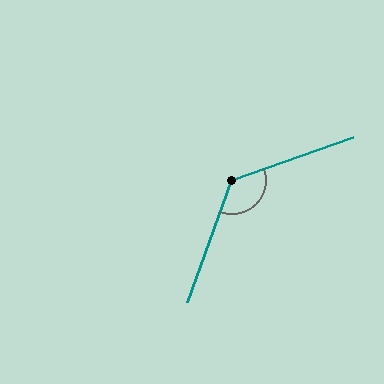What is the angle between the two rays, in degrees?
Approximately 129 degrees.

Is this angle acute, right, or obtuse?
It is obtuse.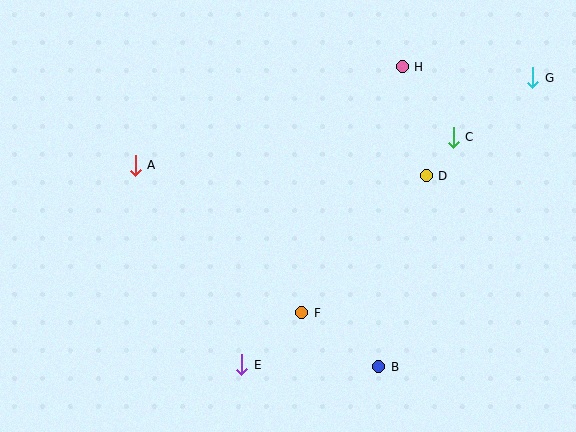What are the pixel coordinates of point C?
Point C is at (453, 137).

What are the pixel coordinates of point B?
Point B is at (379, 367).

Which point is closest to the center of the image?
Point F at (302, 313) is closest to the center.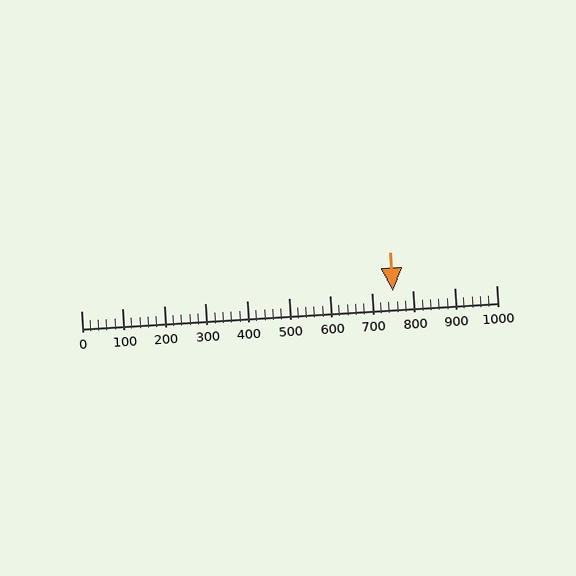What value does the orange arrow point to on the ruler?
The orange arrow points to approximately 752.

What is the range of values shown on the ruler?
The ruler shows values from 0 to 1000.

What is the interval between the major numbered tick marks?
The major tick marks are spaced 100 units apart.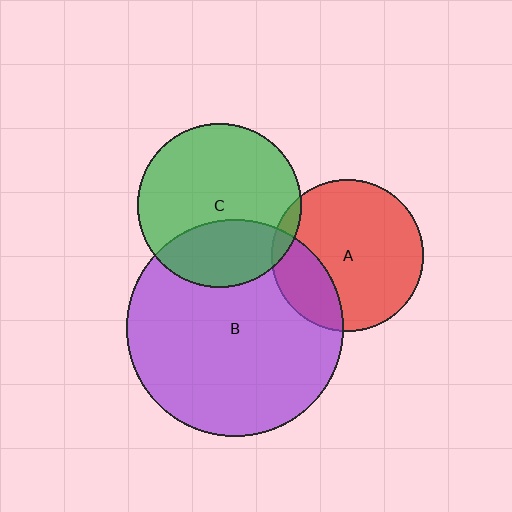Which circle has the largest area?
Circle B (purple).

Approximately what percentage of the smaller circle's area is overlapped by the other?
Approximately 5%.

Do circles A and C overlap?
Yes.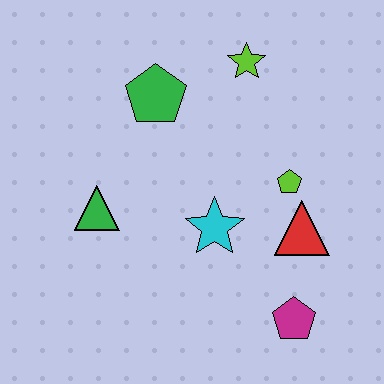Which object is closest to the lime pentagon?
The red triangle is closest to the lime pentagon.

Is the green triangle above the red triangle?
Yes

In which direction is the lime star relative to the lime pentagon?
The lime star is above the lime pentagon.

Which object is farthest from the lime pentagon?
The green triangle is farthest from the lime pentagon.